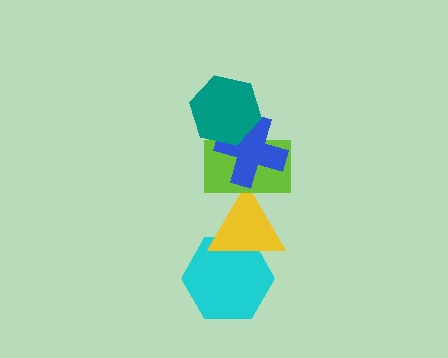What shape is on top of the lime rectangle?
The blue cross is on top of the lime rectangle.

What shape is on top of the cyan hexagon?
The yellow triangle is on top of the cyan hexagon.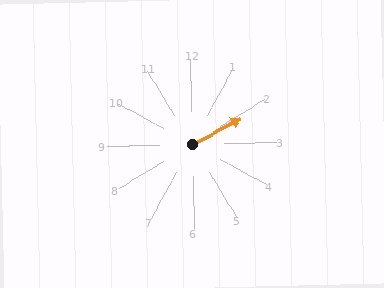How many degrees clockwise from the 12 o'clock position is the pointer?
Approximately 63 degrees.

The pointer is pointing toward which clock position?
Roughly 2 o'clock.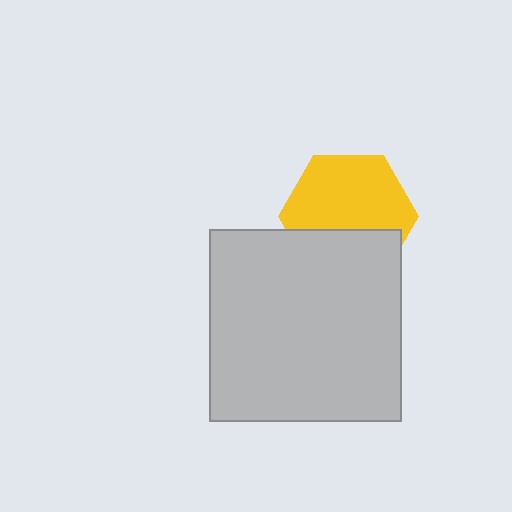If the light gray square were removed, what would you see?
You would see the complete yellow hexagon.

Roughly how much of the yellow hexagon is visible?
About half of it is visible (roughly 64%).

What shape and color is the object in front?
The object in front is a light gray square.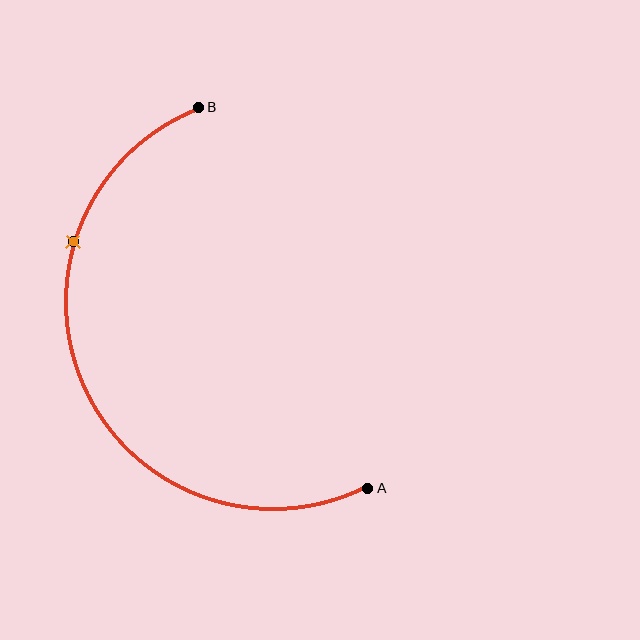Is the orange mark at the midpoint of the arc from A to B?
No. The orange mark lies on the arc but is closer to endpoint B. The arc midpoint would be at the point on the curve equidistant along the arc from both A and B.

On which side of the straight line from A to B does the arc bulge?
The arc bulges to the left of the straight line connecting A and B.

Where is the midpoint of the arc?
The arc midpoint is the point on the curve farthest from the straight line joining A and B. It sits to the left of that line.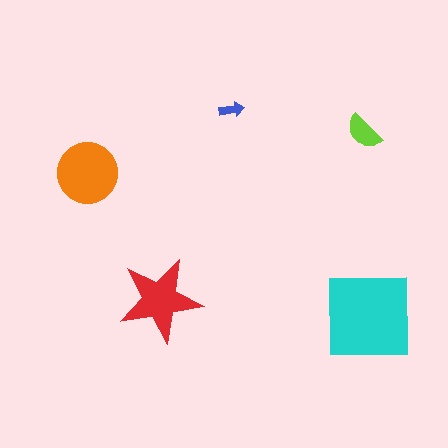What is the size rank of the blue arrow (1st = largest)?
5th.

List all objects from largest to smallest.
The cyan square, the orange circle, the red star, the lime semicircle, the blue arrow.